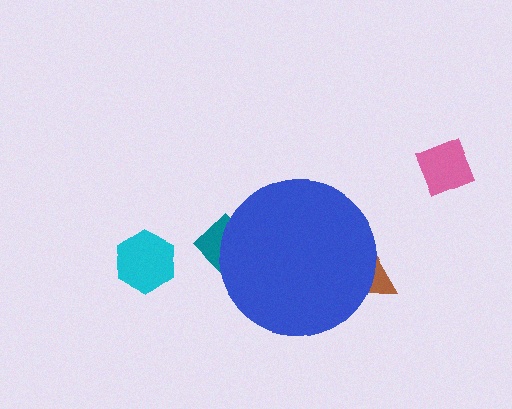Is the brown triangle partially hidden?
Yes, the brown triangle is partially hidden behind the blue circle.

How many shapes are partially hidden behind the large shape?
2 shapes are partially hidden.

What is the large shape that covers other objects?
A blue circle.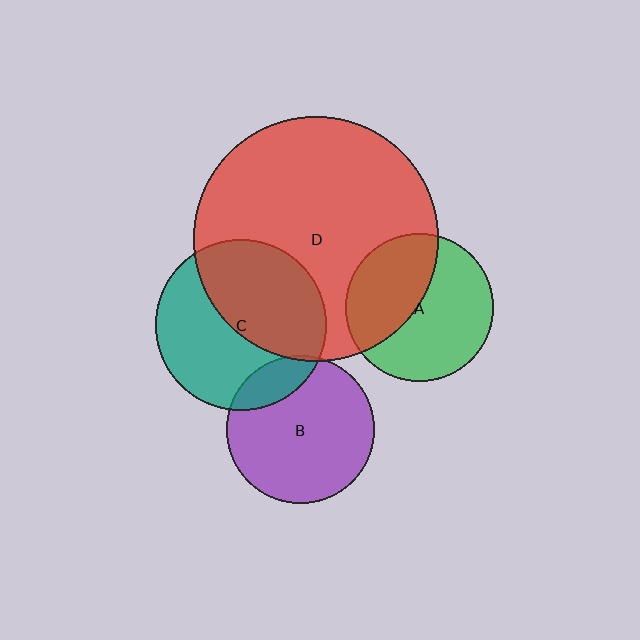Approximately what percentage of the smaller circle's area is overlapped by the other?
Approximately 15%.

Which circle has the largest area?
Circle D (red).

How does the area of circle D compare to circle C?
Approximately 2.1 times.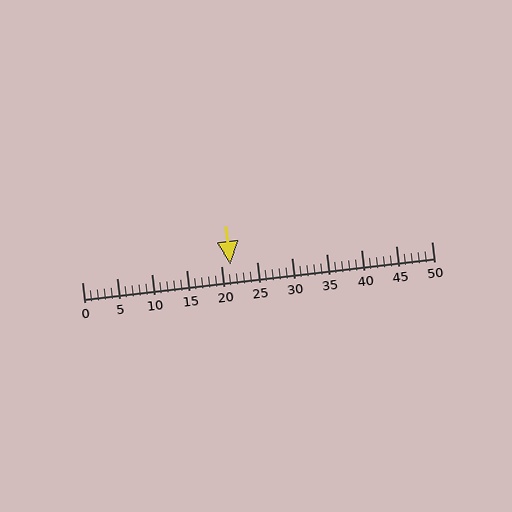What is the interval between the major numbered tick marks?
The major tick marks are spaced 5 units apart.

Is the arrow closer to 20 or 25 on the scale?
The arrow is closer to 20.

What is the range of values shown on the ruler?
The ruler shows values from 0 to 50.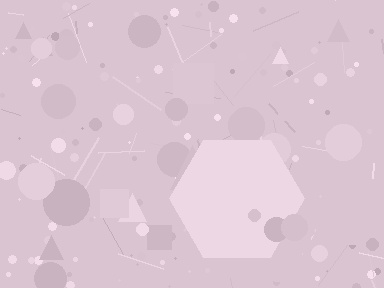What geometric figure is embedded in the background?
A hexagon is embedded in the background.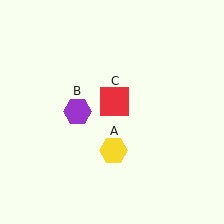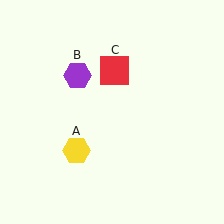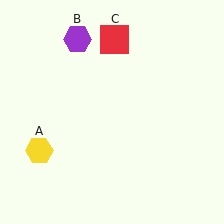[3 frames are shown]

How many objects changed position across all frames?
3 objects changed position: yellow hexagon (object A), purple hexagon (object B), red square (object C).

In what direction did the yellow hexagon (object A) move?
The yellow hexagon (object A) moved left.